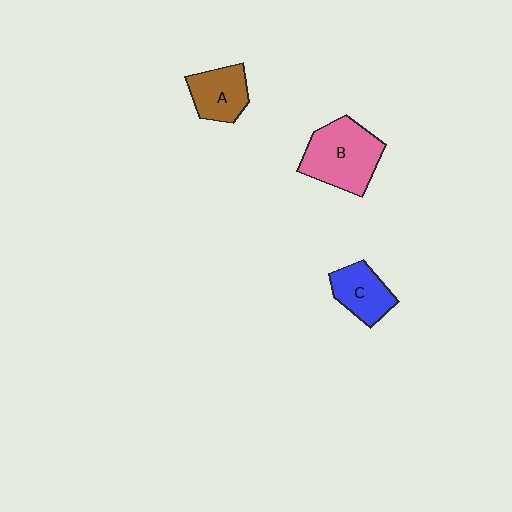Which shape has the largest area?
Shape B (pink).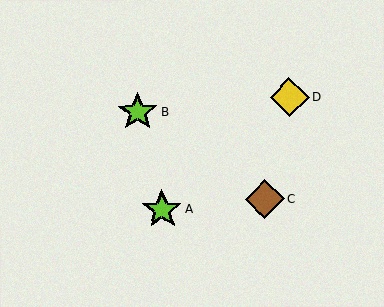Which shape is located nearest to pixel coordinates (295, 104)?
The yellow diamond (labeled D) at (290, 97) is nearest to that location.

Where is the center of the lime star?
The center of the lime star is at (137, 112).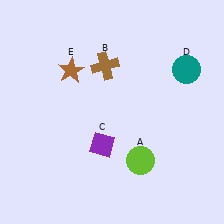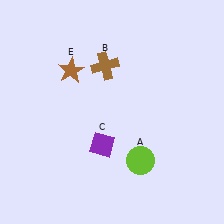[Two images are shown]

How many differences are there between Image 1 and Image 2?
There is 1 difference between the two images.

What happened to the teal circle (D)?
The teal circle (D) was removed in Image 2. It was in the top-right area of Image 1.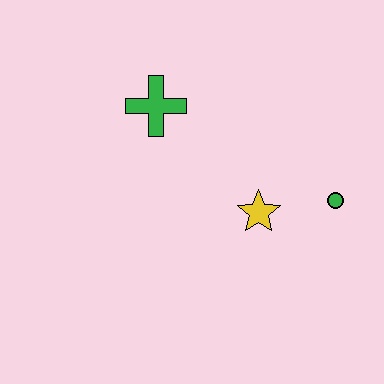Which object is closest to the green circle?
The yellow star is closest to the green circle.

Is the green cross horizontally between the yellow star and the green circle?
No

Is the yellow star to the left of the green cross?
No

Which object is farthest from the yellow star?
The green cross is farthest from the yellow star.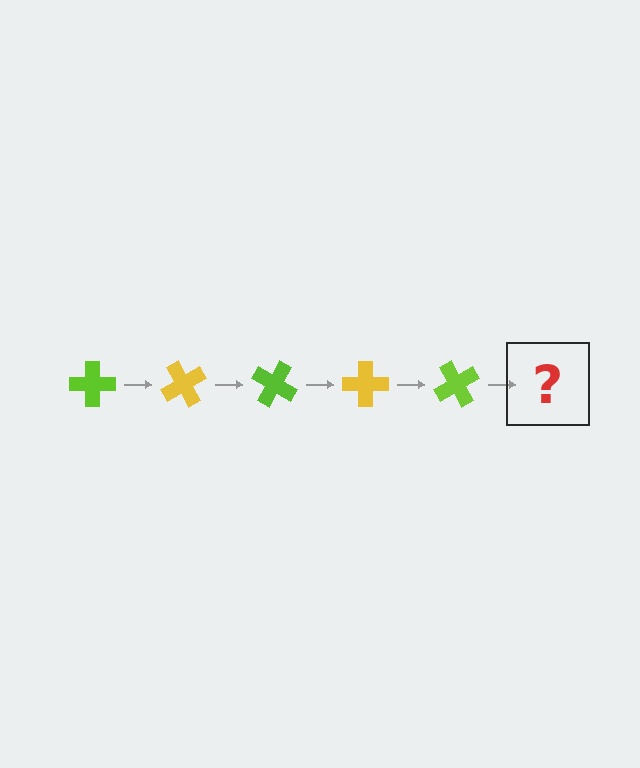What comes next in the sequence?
The next element should be a yellow cross, rotated 300 degrees from the start.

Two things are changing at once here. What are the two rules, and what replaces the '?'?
The two rules are that it rotates 60 degrees each step and the color cycles through lime and yellow. The '?' should be a yellow cross, rotated 300 degrees from the start.